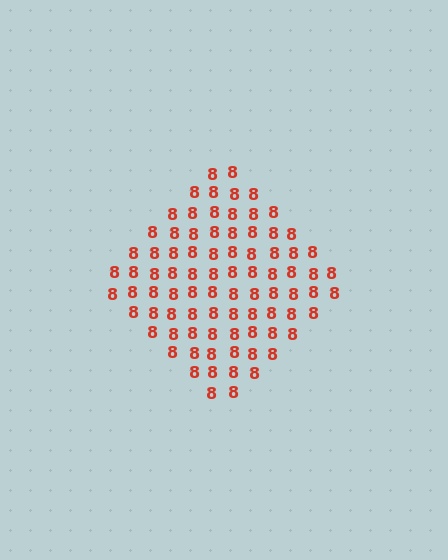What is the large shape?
The large shape is a diamond.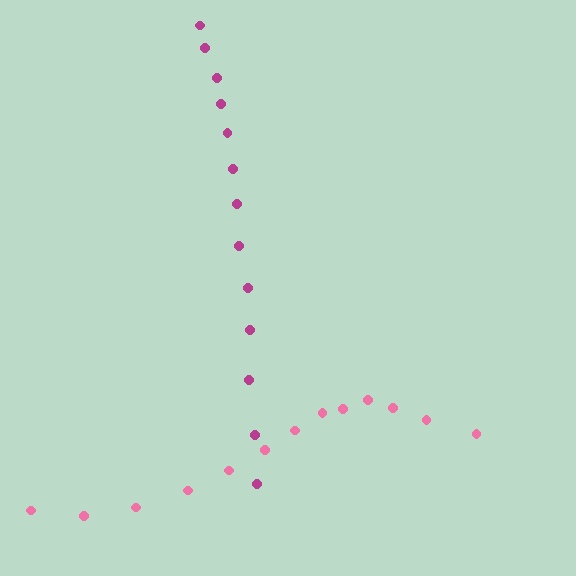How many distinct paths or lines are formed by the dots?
There are 2 distinct paths.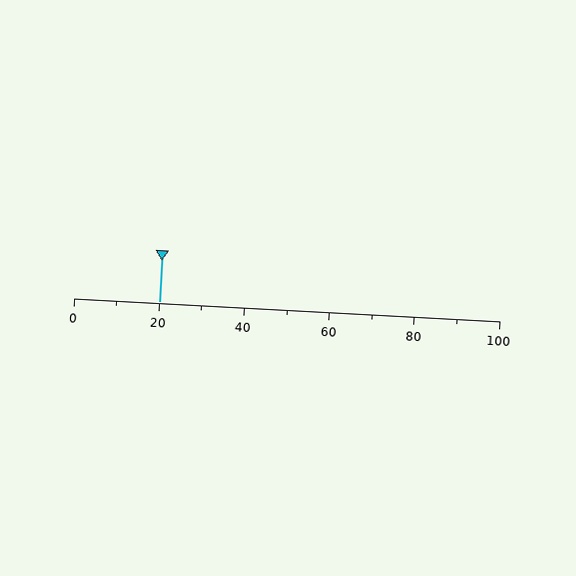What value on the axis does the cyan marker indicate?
The marker indicates approximately 20.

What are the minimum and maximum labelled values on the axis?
The axis runs from 0 to 100.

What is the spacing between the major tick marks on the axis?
The major ticks are spaced 20 apart.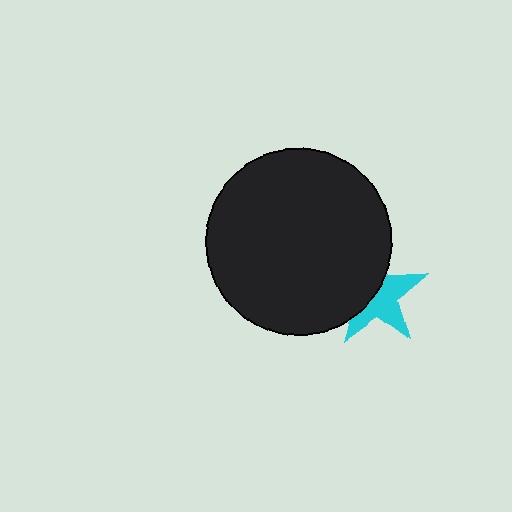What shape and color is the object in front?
The object in front is a black circle.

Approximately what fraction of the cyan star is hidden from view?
Roughly 46% of the cyan star is hidden behind the black circle.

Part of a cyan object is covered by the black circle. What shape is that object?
It is a star.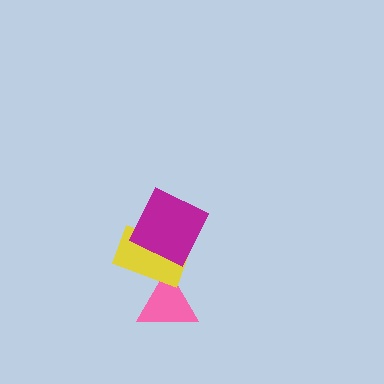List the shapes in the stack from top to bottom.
From top to bottom: the magenta square, the yellow rectangle, the pink triangle.